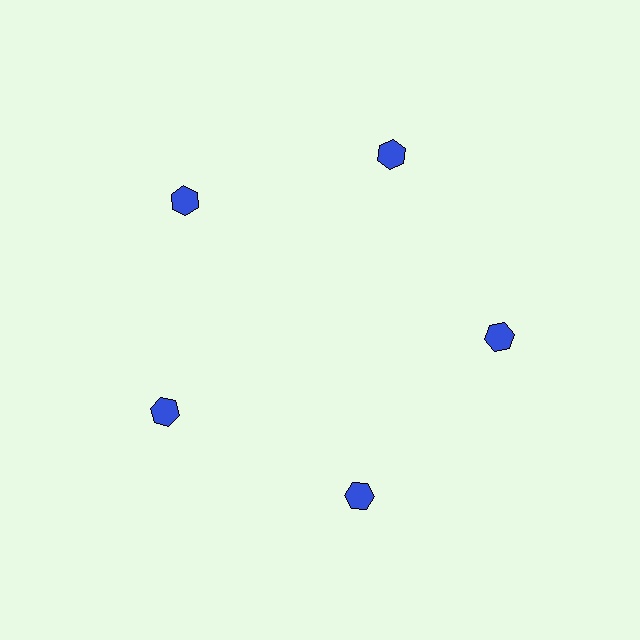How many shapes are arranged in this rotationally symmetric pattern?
There are 5 shapes, arranged in 5 groups of 1.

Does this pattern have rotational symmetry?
Yes, this pattern has 5-fold rotational symmetry. It looks the same after rotating 72 degrees around the center.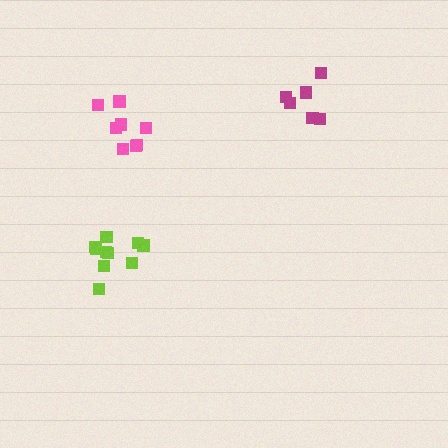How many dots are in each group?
Group 1: 6 dots, Group 2: 10 dots, Group 3: 8 dots (24 total).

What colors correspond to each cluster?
The clusters are colored: magenta, lime, pink.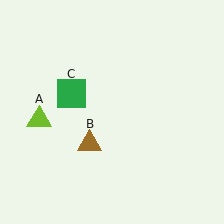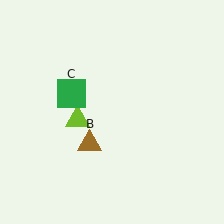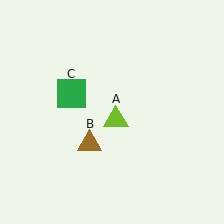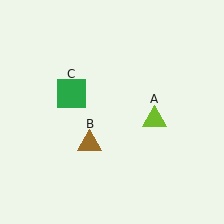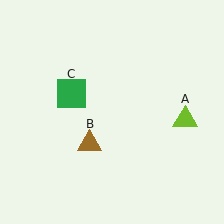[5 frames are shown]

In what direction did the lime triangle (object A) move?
The lime triangle (object A) moved right.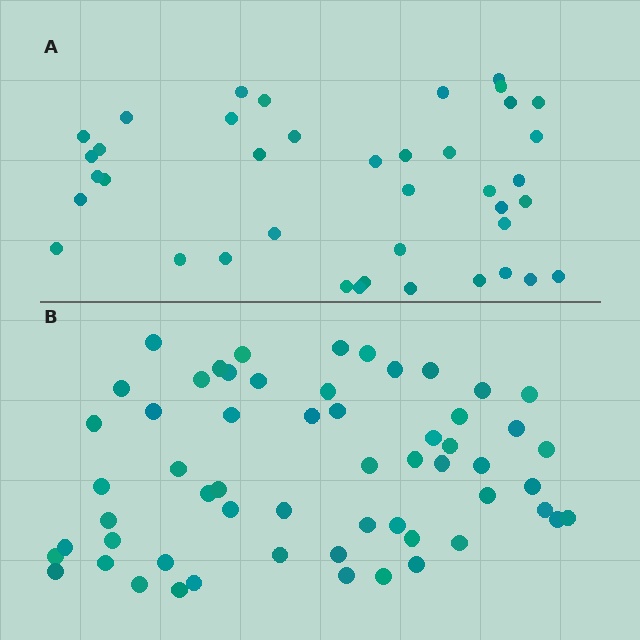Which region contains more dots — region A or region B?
Region B (the bottom region) has more dots.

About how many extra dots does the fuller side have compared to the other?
Region B has approximately 20 more dots than region A.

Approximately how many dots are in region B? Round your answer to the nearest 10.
About 60 dots. (The exact count is 58, which rounds to 60.)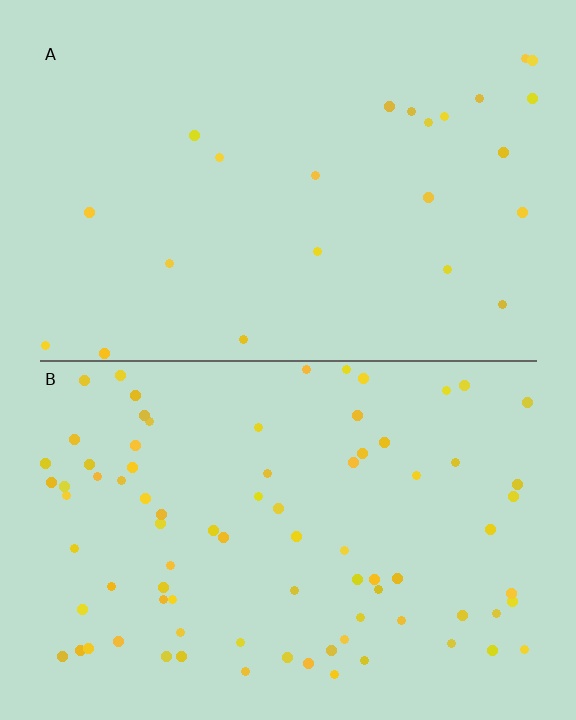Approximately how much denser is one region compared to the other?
Approximately 3.5× — region B over region A.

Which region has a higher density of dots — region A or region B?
B (the bottom).